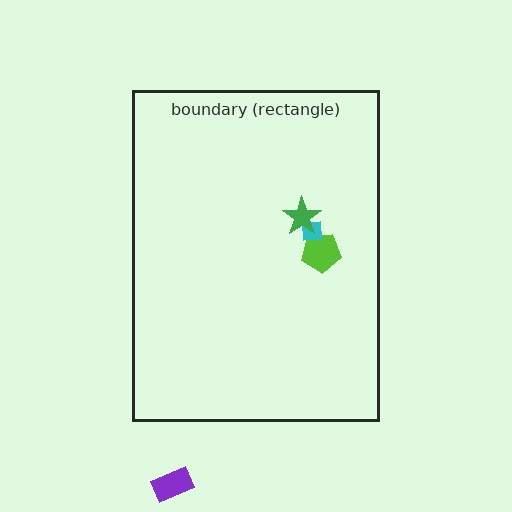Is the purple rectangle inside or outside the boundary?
Outside.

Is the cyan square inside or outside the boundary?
Inside.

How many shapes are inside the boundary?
3 inside, 1 outside.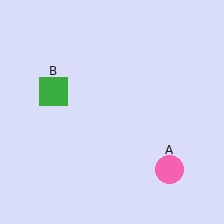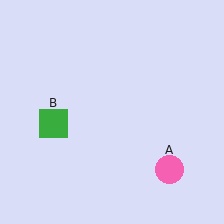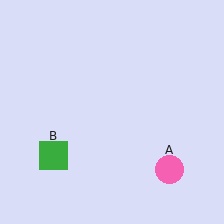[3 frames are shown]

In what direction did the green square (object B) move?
The green square (object B) moved down.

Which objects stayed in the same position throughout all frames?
Pink circle (object A) remained stationary.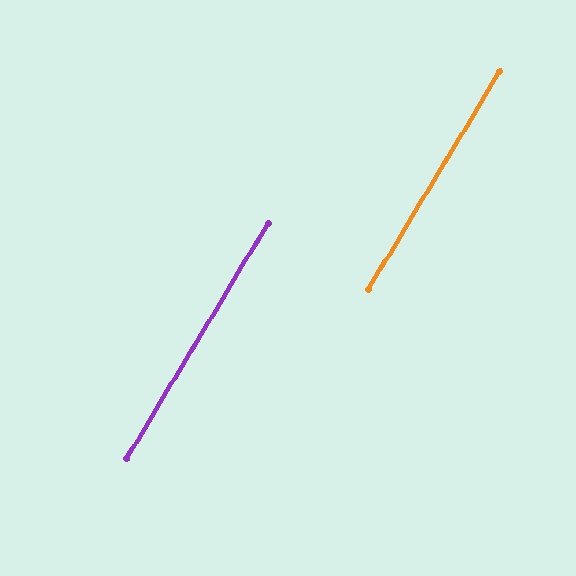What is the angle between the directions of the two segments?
Approximately 0 degrees.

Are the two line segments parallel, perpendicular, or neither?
Parallel — their directions differ by only 0.1°.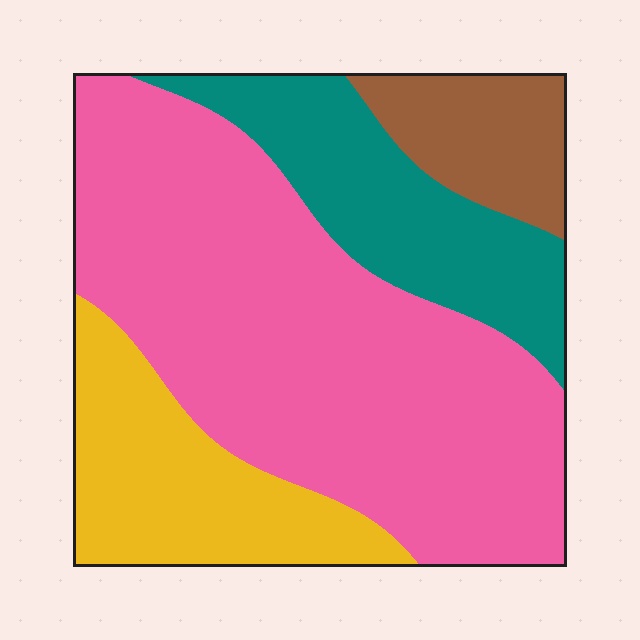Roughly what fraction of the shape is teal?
Teal covers around 20% of the shape.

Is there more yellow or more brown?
Yellow.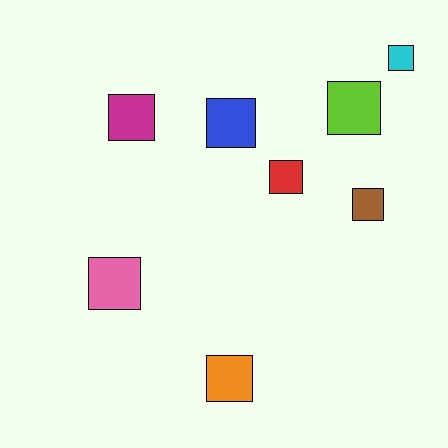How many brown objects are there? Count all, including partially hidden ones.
There is 1 brown object.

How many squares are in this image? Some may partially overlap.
There are 8 squares.